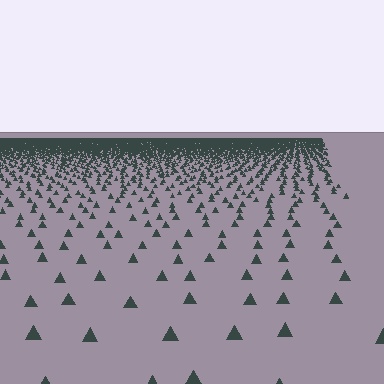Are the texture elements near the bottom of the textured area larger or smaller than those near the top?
Larger. Near the bottom, elements are closer to the viewer and appear at a bigger on-screen size.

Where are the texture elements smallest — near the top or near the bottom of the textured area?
Near the top.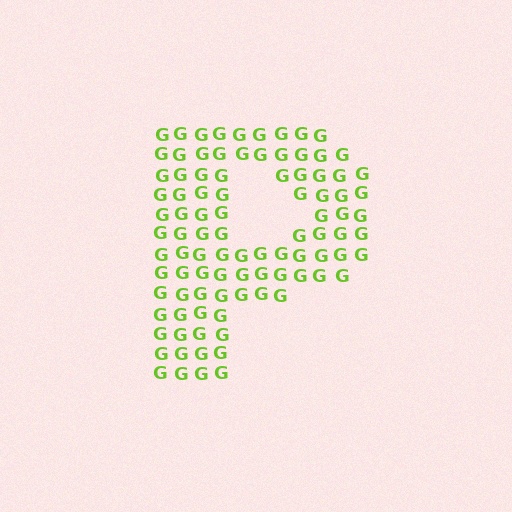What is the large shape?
The large shape is the letter P.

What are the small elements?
The small elements are letter G's.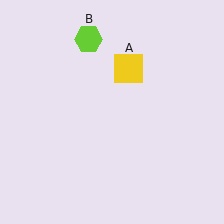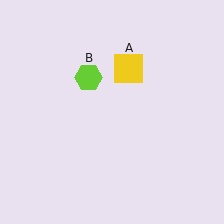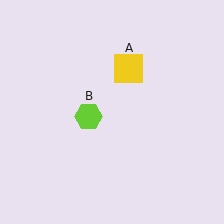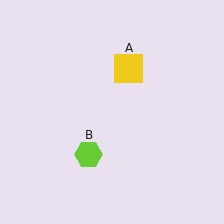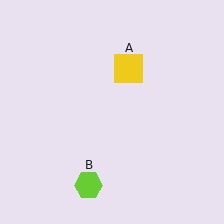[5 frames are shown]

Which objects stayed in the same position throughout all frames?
Yellow square (object A) remained stationary.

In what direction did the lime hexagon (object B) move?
The lime hexagon (object B) moved down.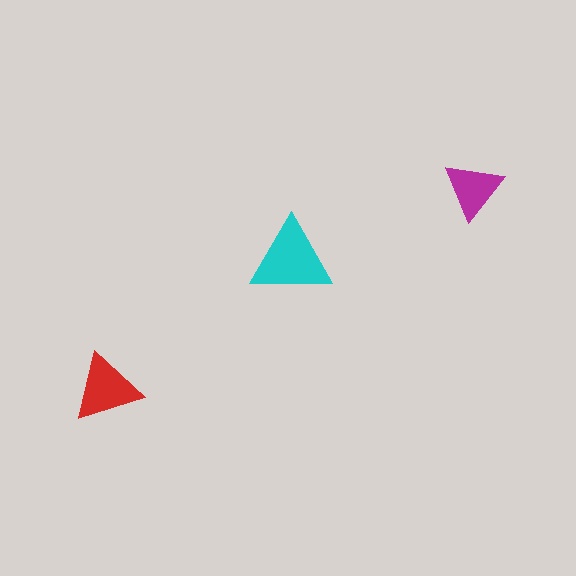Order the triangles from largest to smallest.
the cyan one, the red one, the magenta one.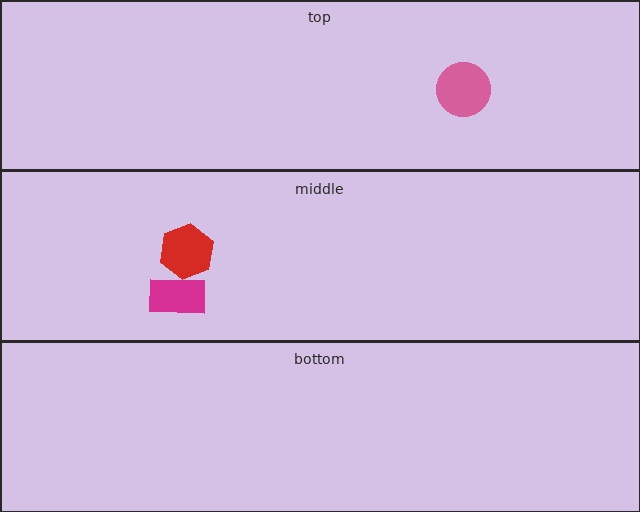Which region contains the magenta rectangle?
The middle region.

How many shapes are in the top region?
1.